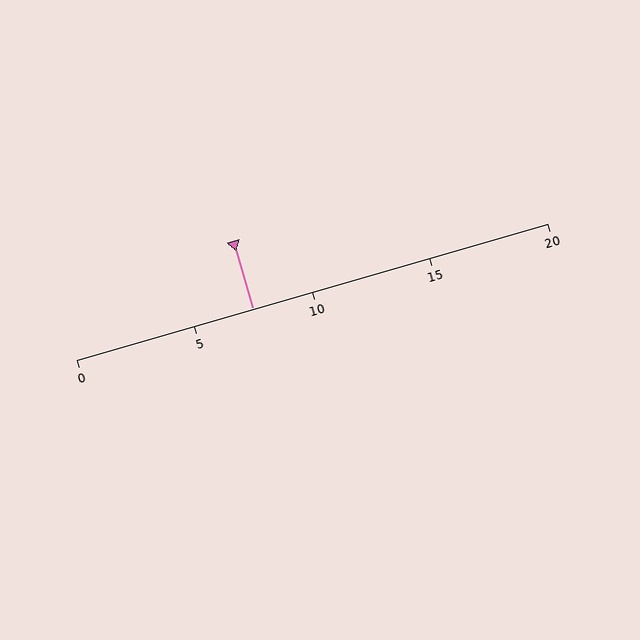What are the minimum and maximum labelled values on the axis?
The axis runs from 0 to 20.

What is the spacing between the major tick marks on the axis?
The major ticks are spaced 5 apart.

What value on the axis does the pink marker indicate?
The marker indicates approximately 7.5.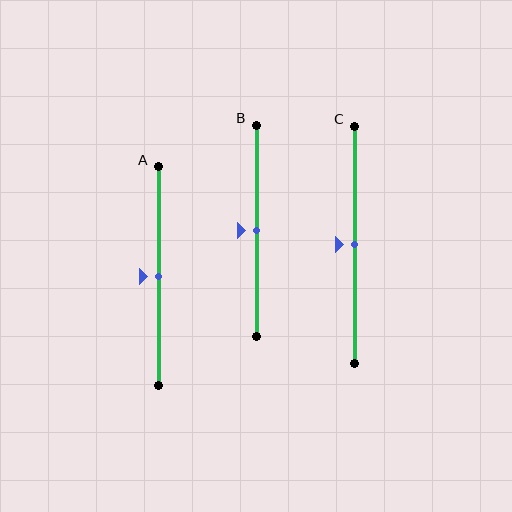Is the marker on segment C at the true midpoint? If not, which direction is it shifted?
Yes, the marker on segment C is at the true midpoint.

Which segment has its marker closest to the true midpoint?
Segment A has its marker closest to the true midpoint.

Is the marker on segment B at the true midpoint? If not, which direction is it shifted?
Yes, the marker on segment B is at the true midpoint.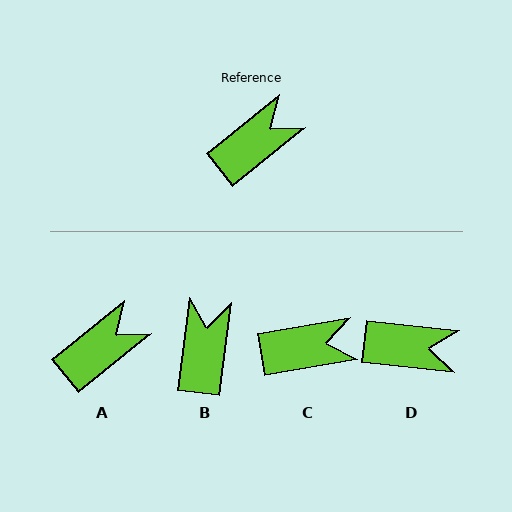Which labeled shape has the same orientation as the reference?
A.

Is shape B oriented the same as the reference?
No, it is off by about 44 degrees.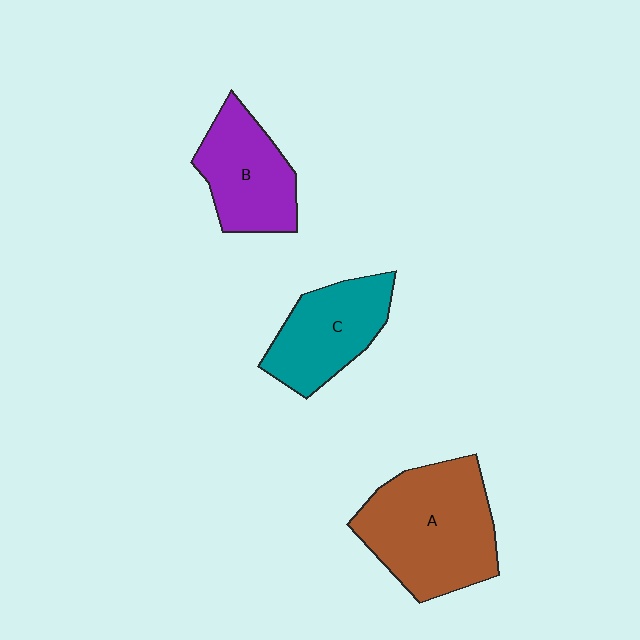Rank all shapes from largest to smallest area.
From largest to smallest: A (brown), C (teal), B (purple).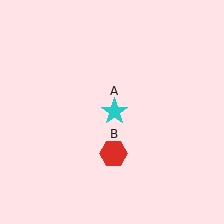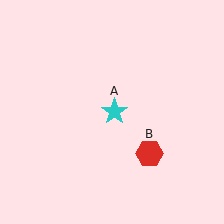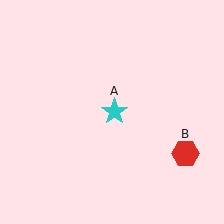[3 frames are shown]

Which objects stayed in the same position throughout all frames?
Cyan star (object A) remained stationary.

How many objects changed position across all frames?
1 object changed position: red hexagon (object B).